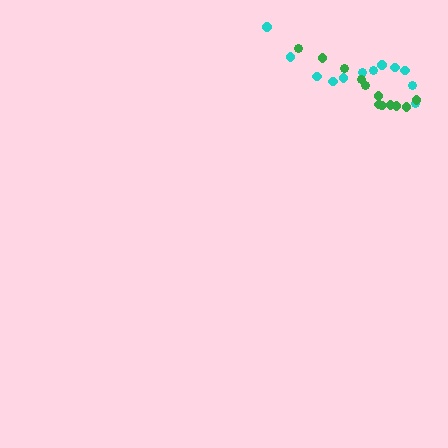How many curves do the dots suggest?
There are 2 distinct paths.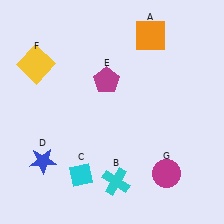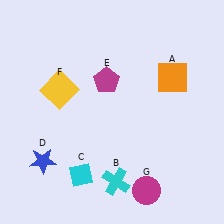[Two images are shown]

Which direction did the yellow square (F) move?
The yellow square (F) moved down.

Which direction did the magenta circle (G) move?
The magenta circle (G) moved left.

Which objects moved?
The objects that moved are: the orange square (A), the yellow square (F), the magenta circle (G).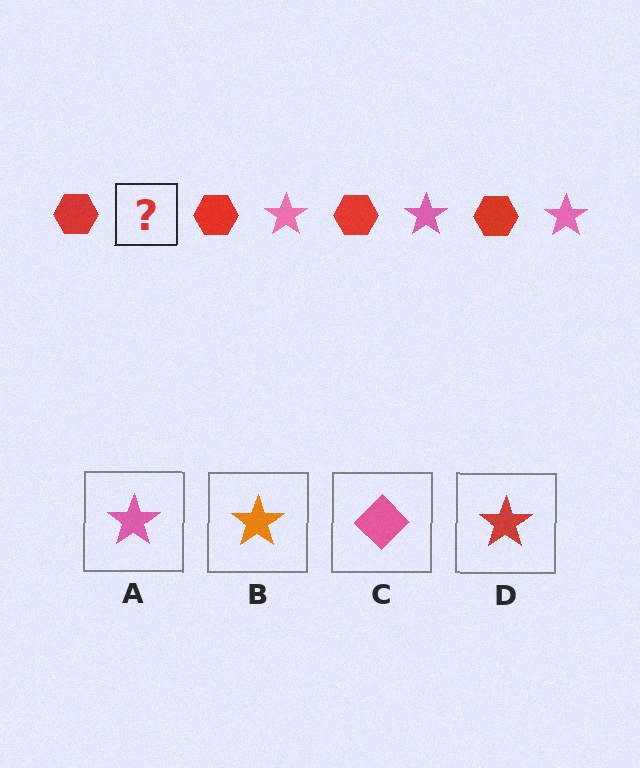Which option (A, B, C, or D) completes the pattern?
A.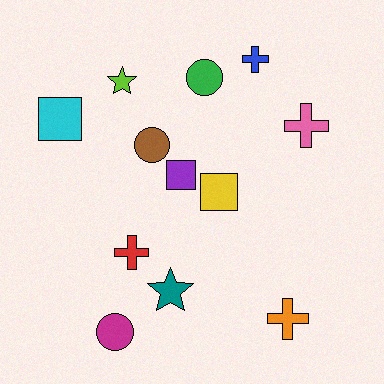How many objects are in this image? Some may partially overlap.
There are 12 objects.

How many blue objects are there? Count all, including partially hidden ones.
There is 1 blue object.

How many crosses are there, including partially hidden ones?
There are 4 crosses.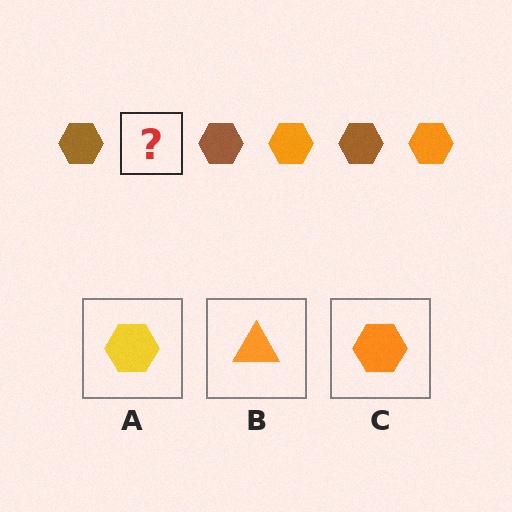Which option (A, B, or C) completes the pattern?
C.